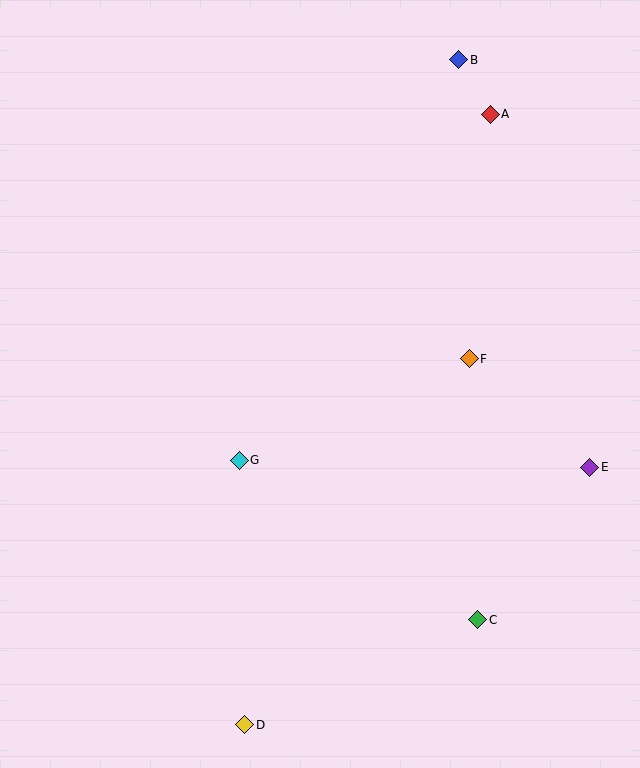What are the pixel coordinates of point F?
Point F is at (469, 359).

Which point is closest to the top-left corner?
Point B is closest to the top-left corner.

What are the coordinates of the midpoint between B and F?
The midpoint between B and F is at (464, 209).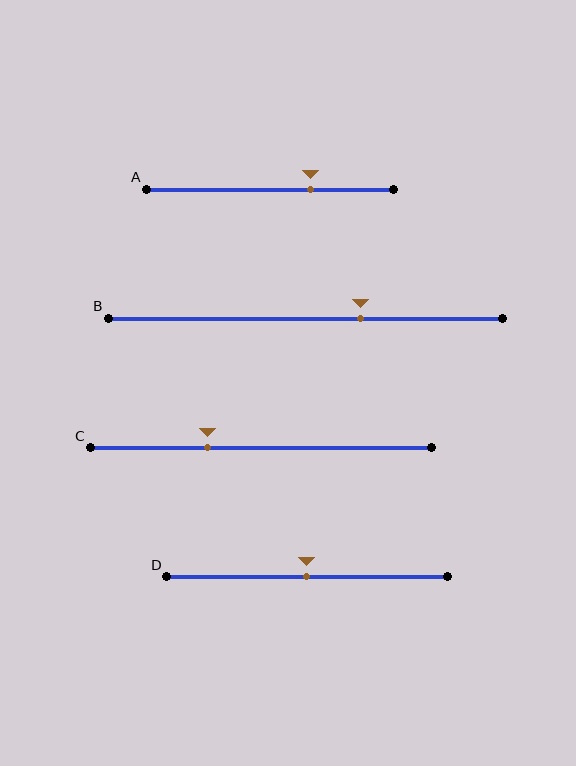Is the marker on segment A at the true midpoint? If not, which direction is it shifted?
No, the marker on segment A is shifted to the right by about 17% of the segment length.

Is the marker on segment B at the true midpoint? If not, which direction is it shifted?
No, the marker on segment B is shifted to the right by about 14% of the segment length.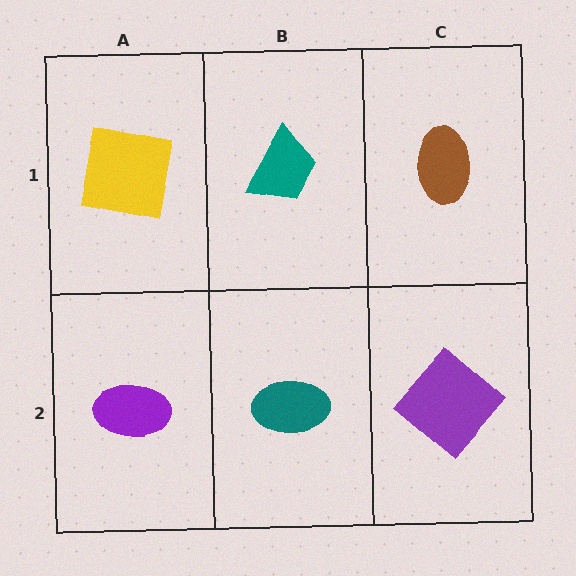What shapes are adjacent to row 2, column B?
A teal trapezoid (row 1, column B), a purple ellipse (row 2, column A), a purple diamond (row 2, column C).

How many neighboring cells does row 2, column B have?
3.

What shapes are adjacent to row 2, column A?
A yellow square (row 1, column A), a teal ellipse (row 2, column B).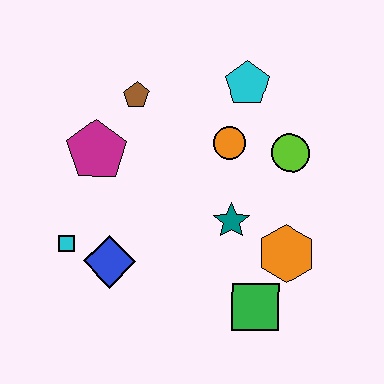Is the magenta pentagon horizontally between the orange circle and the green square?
No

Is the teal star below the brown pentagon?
Yes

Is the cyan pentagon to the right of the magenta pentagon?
Yes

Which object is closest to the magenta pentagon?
The brown pentagon is closest to the magenta pentagon.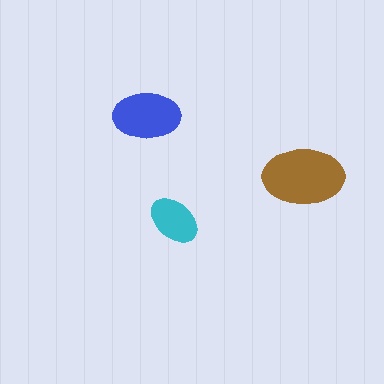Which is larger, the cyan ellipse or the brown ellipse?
The brown one.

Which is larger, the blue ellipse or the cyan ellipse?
The blue one.